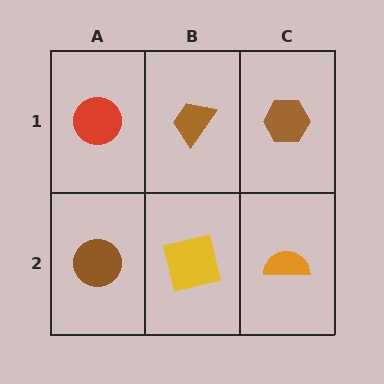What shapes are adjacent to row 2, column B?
A brown trapezoid (row 1, column B), a brown circle (row 2, column A), an orange semicircle (row 2, column C).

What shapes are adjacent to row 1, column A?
A brown circle (row 2, column A), a brown trapezoid (row 1, column B).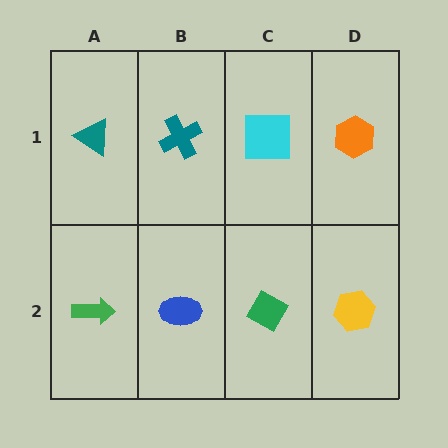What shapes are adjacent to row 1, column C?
A green diamond (row 2, column C), a teal cross (row 1, column B), an orange hexagon (row 1, column D).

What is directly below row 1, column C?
A green diamond.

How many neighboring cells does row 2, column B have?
3.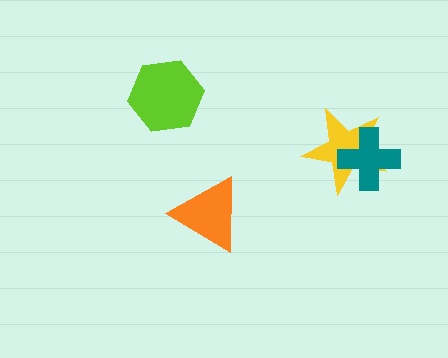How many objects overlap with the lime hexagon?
0 objects overlap with the lime hexagon.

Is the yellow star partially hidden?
Yes, it is partially covered by another shape.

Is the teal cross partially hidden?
No, no other shape covers it.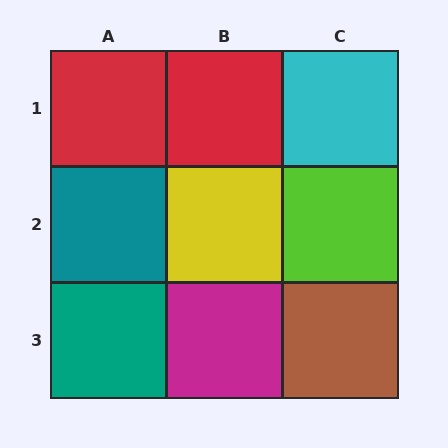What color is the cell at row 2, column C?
Lime.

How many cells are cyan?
1 cell is cyan.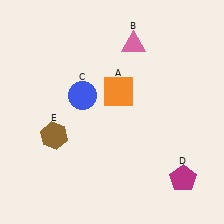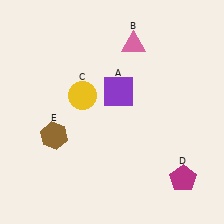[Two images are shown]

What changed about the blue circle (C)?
In Image 1, C is blue. In Image 2, it changed to yellow.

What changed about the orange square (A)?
In Image 1, A is orange. In Image 2, it changed to purple.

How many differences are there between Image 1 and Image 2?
There are 2 differences between the two images.